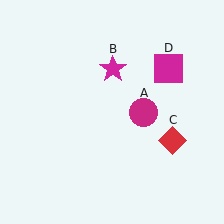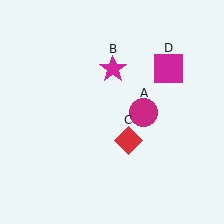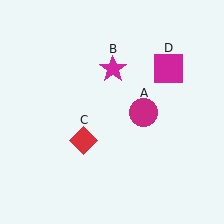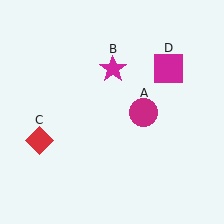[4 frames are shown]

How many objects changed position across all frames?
1 object changed position: red diamond (object C).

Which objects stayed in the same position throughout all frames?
Magenta circle (object A) and magenta star (object B) and magenta square (object D) remained stationary.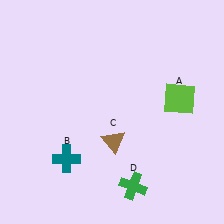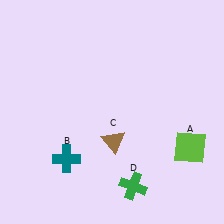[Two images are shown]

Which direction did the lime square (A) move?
The lime square (A) moved down.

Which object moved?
The lime square (A) moved down.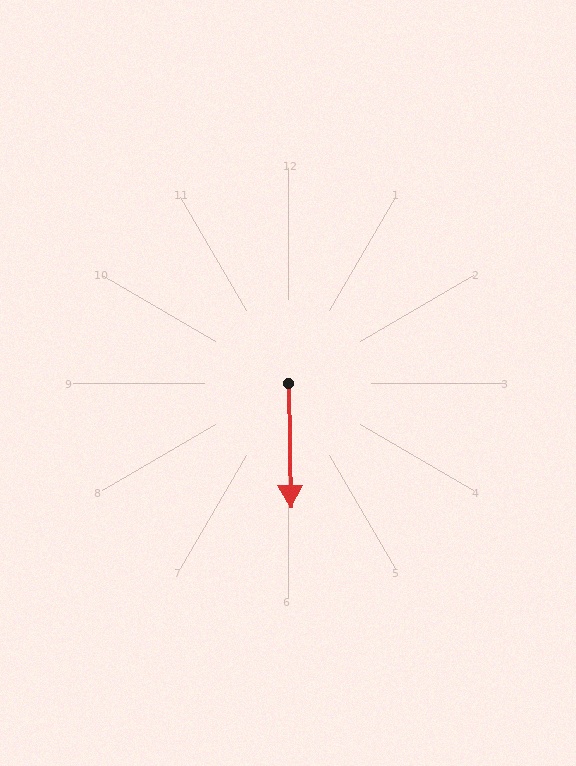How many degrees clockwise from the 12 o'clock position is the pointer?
Approximately 179 degrees.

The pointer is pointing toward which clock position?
Roughly 6 o'clock.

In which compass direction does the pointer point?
South.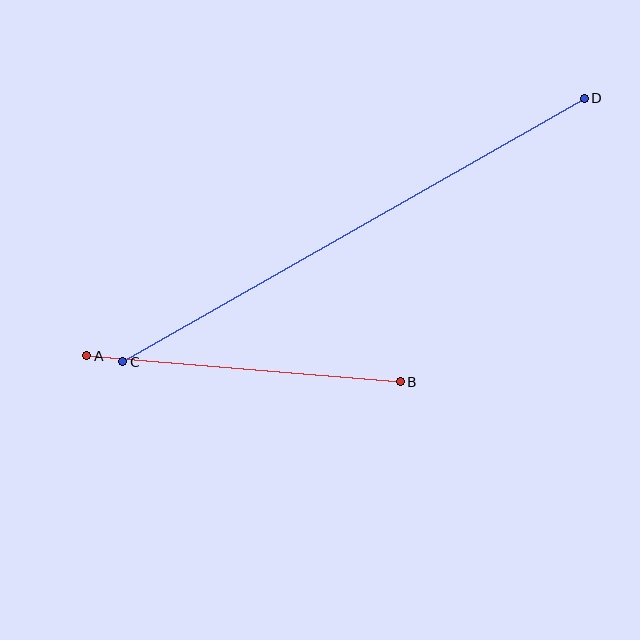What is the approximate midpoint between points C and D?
The midpoint is at approximately (353, 230) pixels.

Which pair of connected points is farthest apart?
Points C and D are farthest apart.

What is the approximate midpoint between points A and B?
The midpoint is at approximately (244, 369) pixels.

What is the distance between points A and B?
The distance is approximately 314 pixels.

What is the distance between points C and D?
The distance is approximately 531 pixels.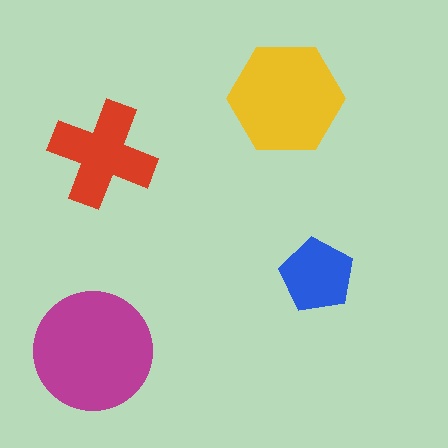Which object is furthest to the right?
The blue pentagon is rightmost.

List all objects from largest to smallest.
The magenta circle, the yellow hexagon, the red cross, the blue pentagon.